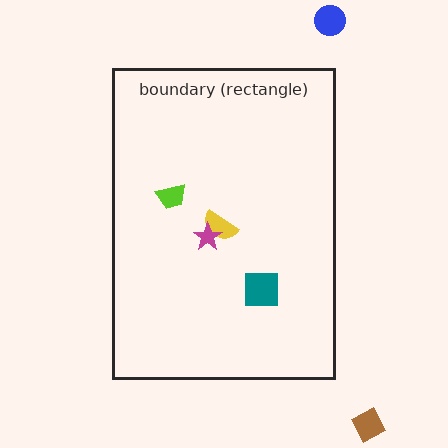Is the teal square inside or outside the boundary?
Inside.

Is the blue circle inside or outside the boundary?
Outside.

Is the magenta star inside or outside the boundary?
Inside.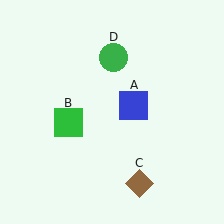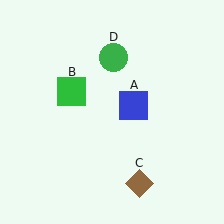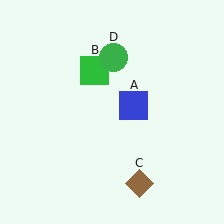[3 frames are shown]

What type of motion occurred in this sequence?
The green square (object B) rotated clockwise around the center of the scene.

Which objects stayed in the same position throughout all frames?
Blue square (object A) and brown diamond (object C) and green circle (object D) remained stationary.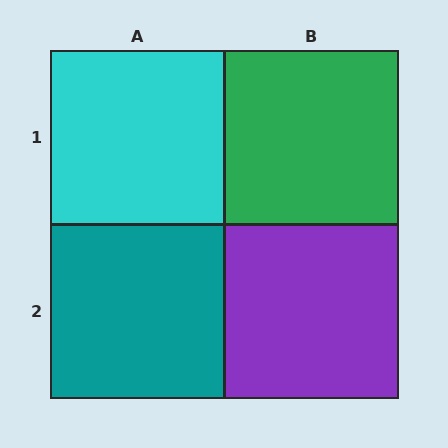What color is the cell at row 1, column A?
Cyan.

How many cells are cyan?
1 cell is cyan.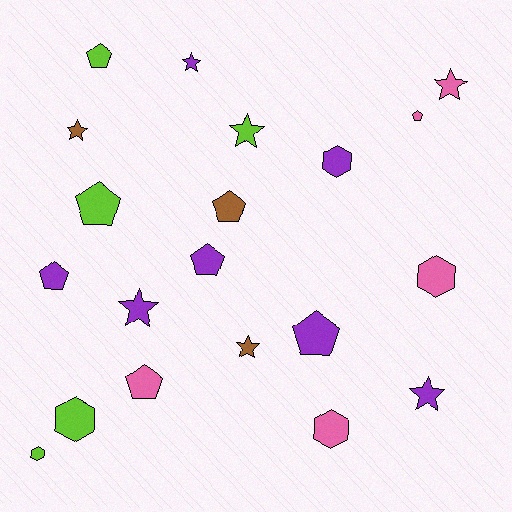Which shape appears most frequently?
Pentagon, with 8 objects.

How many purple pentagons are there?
There are 3 purple pentagons.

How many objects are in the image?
There are 20 objects.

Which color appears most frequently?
Purple, with 7 objects.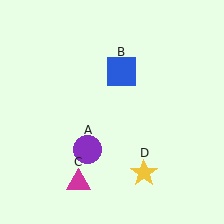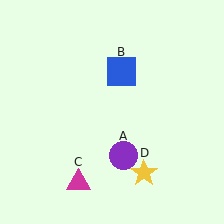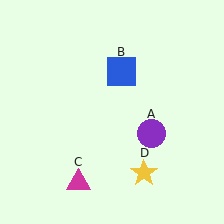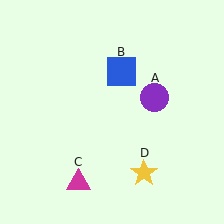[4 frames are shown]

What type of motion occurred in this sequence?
The purple circle (object A) rotated counterclockwise around the center of the scene.